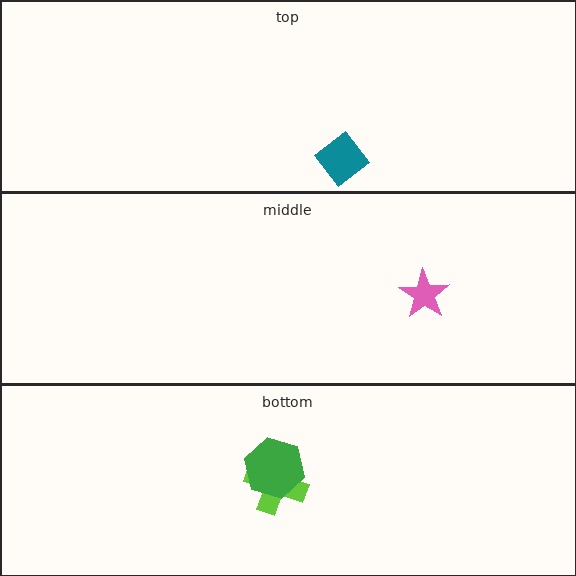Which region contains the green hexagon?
The bottom region.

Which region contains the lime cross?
The bottom region.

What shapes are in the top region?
The teal diamond.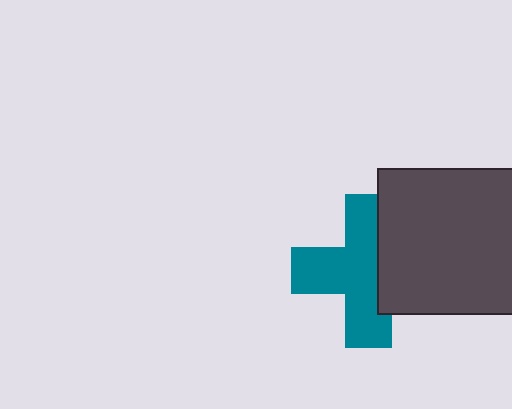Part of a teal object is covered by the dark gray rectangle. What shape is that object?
It is a cross.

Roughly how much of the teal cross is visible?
Most of it is visible (roughly 65%).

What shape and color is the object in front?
The object in front is a dark gray rectangle.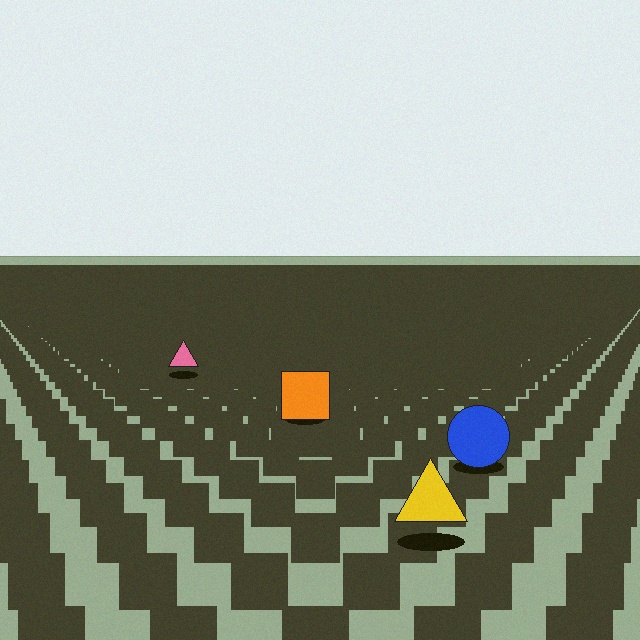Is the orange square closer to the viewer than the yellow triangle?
No. The yellow triangle is closer — you can tell from the texture gradient: the ground texture is coarser near it.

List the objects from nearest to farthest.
From nearest to farthest: the yellow triangle, the blue circle, the orange square, the pink triangle.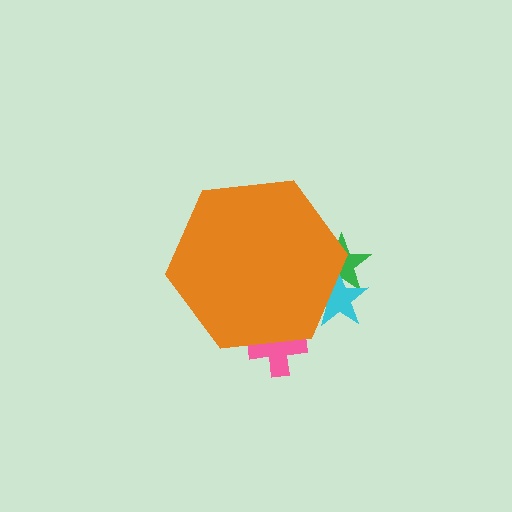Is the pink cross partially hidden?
Yes, the pink cross is partially hidden behind the orange hexagon.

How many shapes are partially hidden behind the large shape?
3 shapes are partially hidden.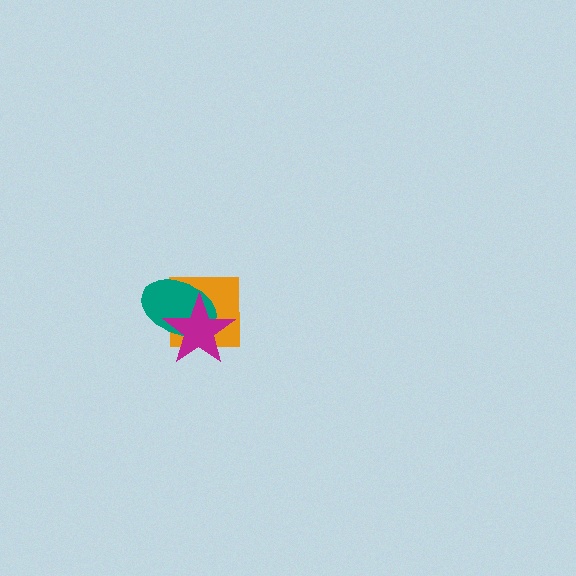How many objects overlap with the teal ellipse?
2 objects overlap with the teal ellipse.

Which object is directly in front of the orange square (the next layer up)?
The teal ellipse is directly in front of the orange square.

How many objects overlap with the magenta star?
2 objects overlap with the magenta star.